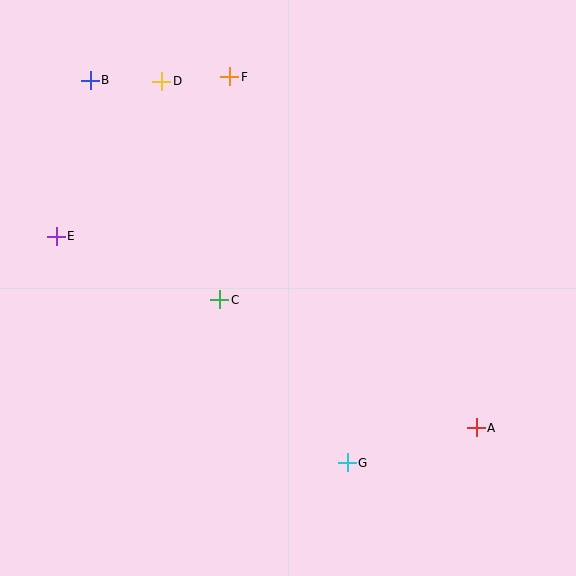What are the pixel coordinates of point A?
Point A is at (476, 428).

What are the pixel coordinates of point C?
Point C is at (220, 300).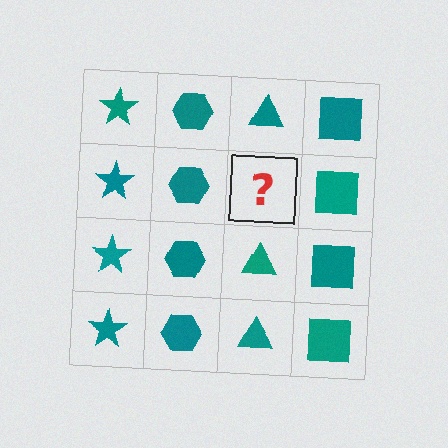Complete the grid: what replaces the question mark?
The question mark should be replaced with a teal triangle.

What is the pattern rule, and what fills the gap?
The rule is that each column has a consistent shape. The gap should be filled with a teal triangle.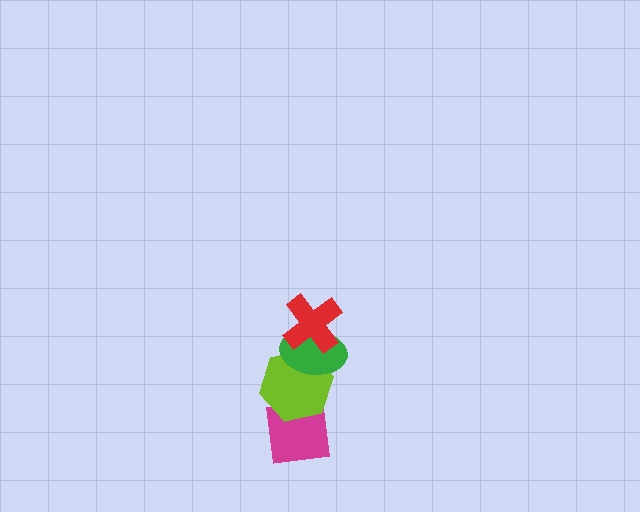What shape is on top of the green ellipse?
The red cross is on top of the green ellipse.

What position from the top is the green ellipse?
The green ellipse is 2nd from the top.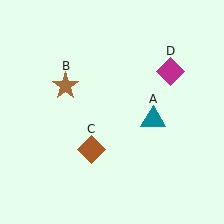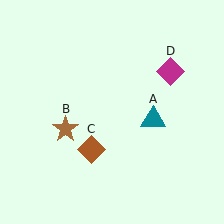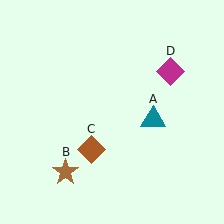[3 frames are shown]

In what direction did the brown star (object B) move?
The brown star (object B) moved down.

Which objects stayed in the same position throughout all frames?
Teal triangle (object A) and brown diamond (object C) and magenta diamond (object D) remained stationary.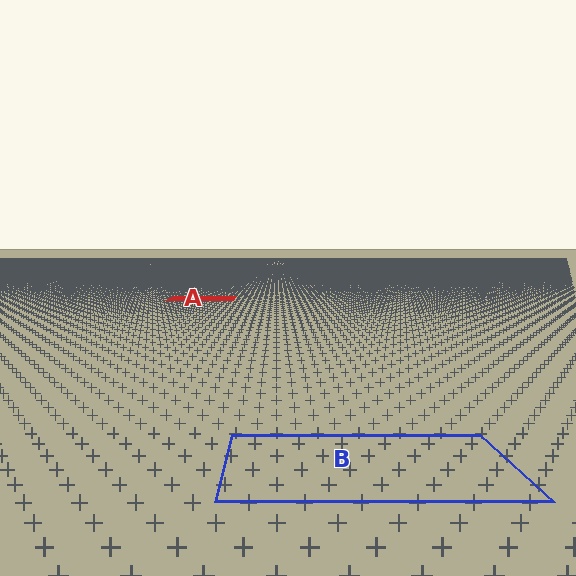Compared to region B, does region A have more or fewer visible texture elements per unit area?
Region A has more texture elements per unit area — they are packed more densely because it is farther away.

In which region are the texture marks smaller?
The texture marks are smaller in region A, because it is farther away.